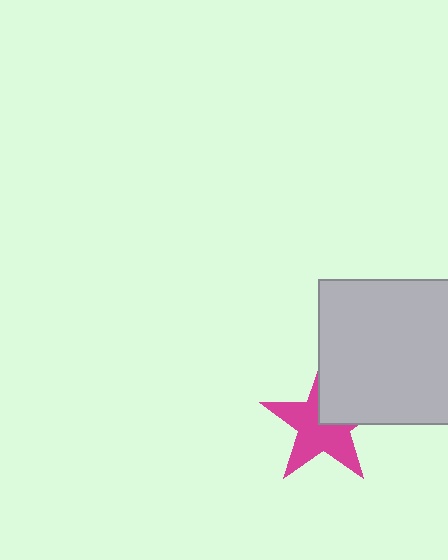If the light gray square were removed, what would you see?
You would see the complete magenta star.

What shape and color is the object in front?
The object in front is a light gray square.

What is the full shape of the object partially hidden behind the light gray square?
The partially hidden object is a magenta star.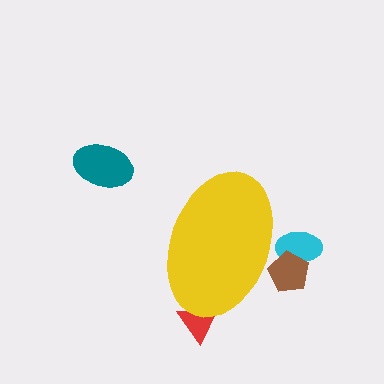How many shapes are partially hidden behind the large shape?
3 shapes are partially hidden.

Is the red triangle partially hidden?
Yes, the red triangle is partially hidden behind the yellow ellipse.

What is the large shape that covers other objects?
A yellow ellipse.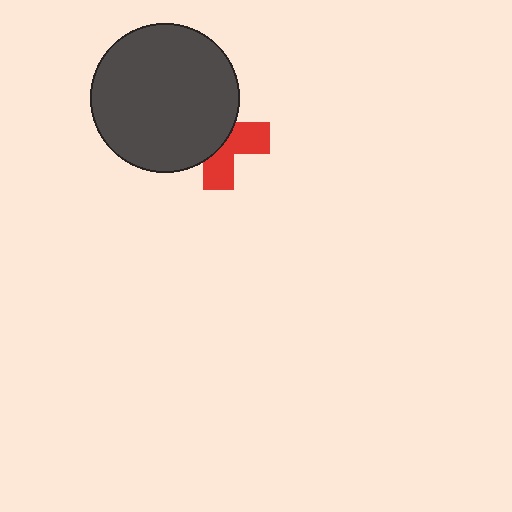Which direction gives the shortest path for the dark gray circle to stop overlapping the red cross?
Moving toward the upper-left gives the shortest separation.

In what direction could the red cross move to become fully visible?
The red cross could move toward the lower-right. That would shift it out from behind the dark gray circle entirely.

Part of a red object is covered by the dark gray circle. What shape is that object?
It is a cross.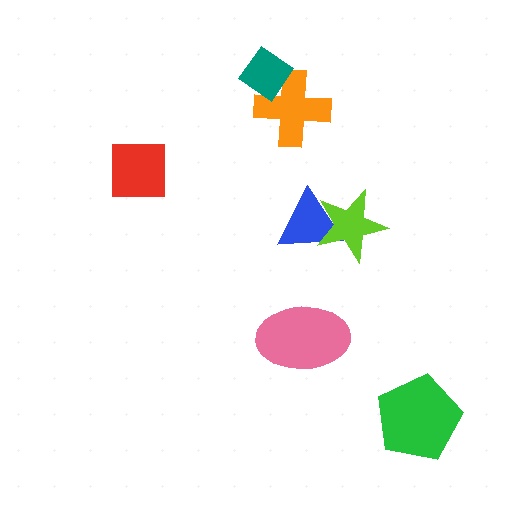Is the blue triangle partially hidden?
Yes, it is partially covered by another shape.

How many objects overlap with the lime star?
1 object overlaps with the lime star.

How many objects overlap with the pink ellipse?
0 objects overlap with the pink ellipse.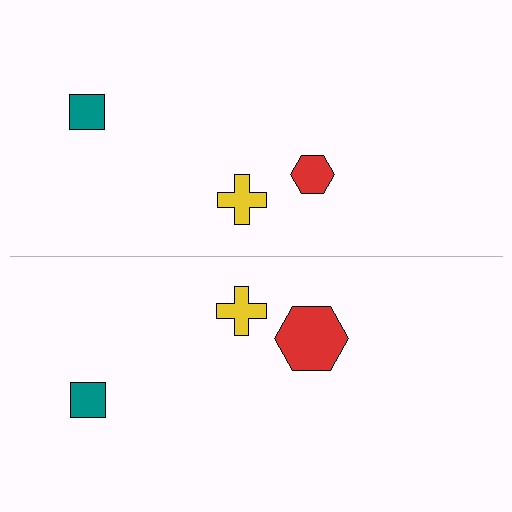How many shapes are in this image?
There are 6 shapes in this image.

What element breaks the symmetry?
The red hexagon on the bottom side has a different size than its mirror counterpart.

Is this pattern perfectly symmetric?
No, the pattern is not perfectly symmetric. The red hexagon on the bottom side has a different size than its mirror counterpart.